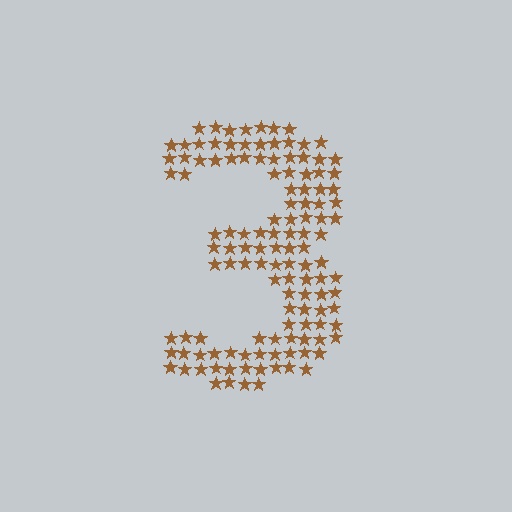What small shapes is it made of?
It is made of small stars.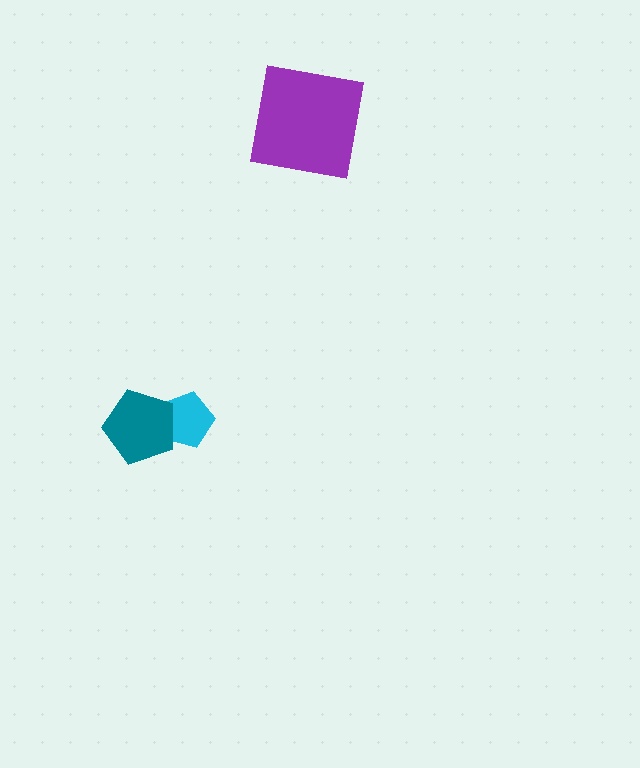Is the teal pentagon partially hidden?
No, no other shape covers it.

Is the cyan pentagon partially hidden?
Yes, it is partially covered by another shape.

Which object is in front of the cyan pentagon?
The teal pentagon is in front of the cyan pentagon.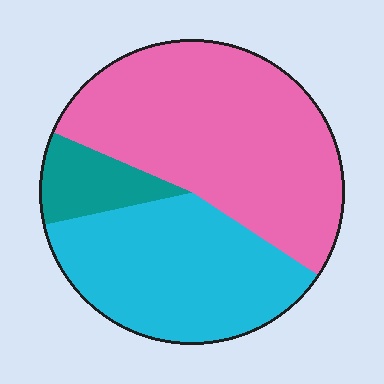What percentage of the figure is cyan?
Cyan takes up between a quarter and a half of the figure.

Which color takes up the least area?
Teal, at roughly 10%.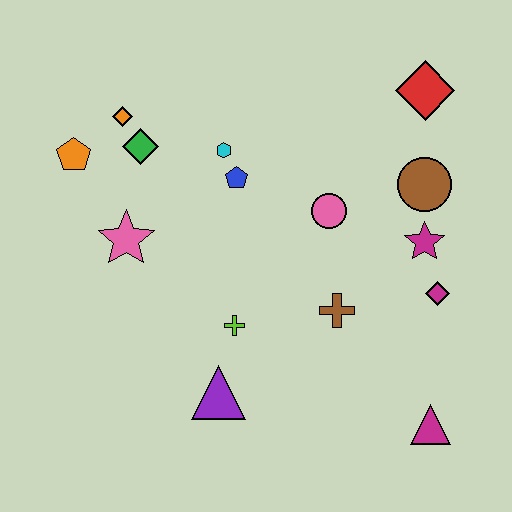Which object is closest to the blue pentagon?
The cyan hexagon is closest to the blue pentagon.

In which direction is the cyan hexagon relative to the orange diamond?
The cyan hexagon is to the right of the orange diamond.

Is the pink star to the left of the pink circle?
Yes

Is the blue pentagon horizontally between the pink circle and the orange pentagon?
Yes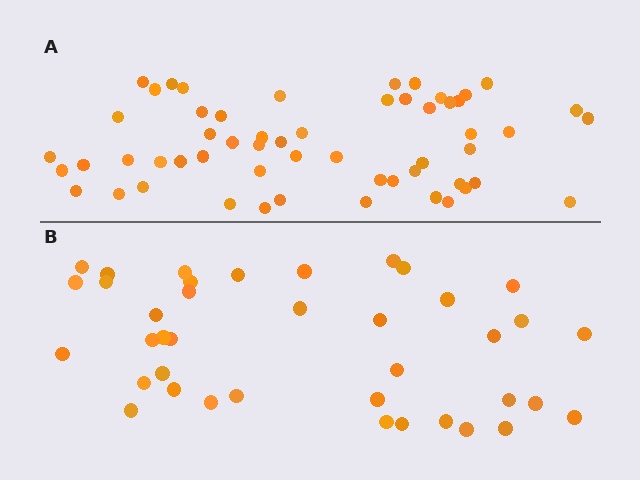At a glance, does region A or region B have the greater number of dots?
Region A (the top region) has more dots.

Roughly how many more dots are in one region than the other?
Region A has approximately 15 more dots than region B.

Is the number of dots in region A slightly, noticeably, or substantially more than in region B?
Region A has noticeably more, but not dramatically so. The ratio is roughly 1.4 to 1.